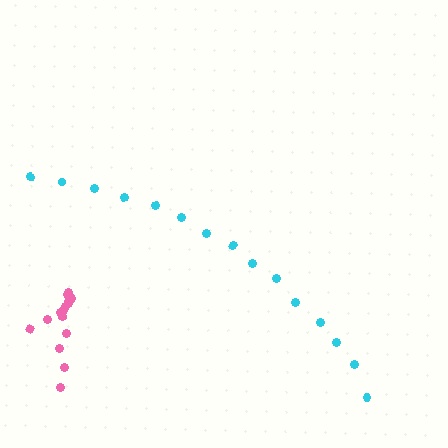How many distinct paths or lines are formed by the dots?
There are 2 distinct paths.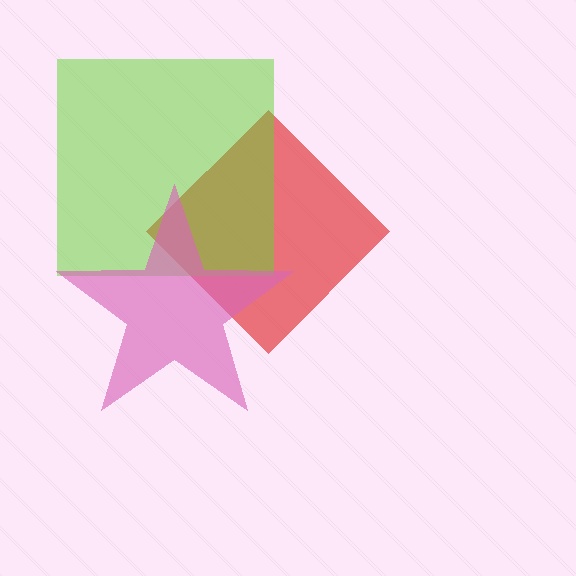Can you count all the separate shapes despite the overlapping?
Yes, there are 3 separate shapes.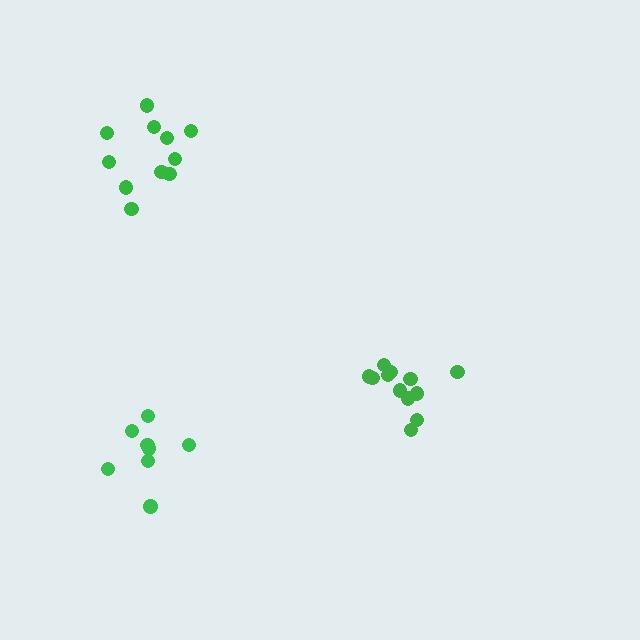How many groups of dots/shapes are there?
There are 3 groups.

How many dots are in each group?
Group 1: 11 dots, Group 2: 12 dots, Group 3: 8 dots (31 total).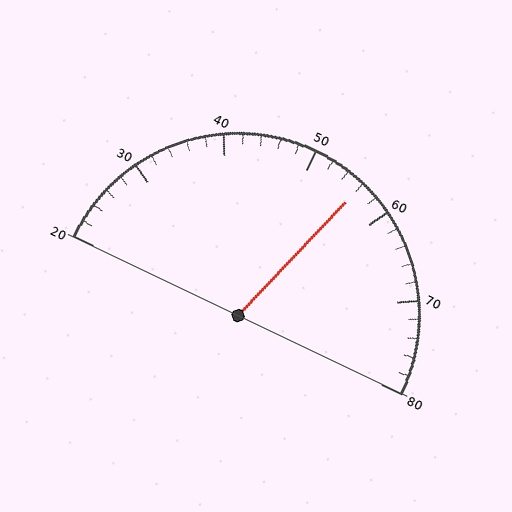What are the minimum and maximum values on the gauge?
The gauge ranges from 20 to 80.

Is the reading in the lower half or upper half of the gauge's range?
The reading is in the upper half of the range (20 to 80).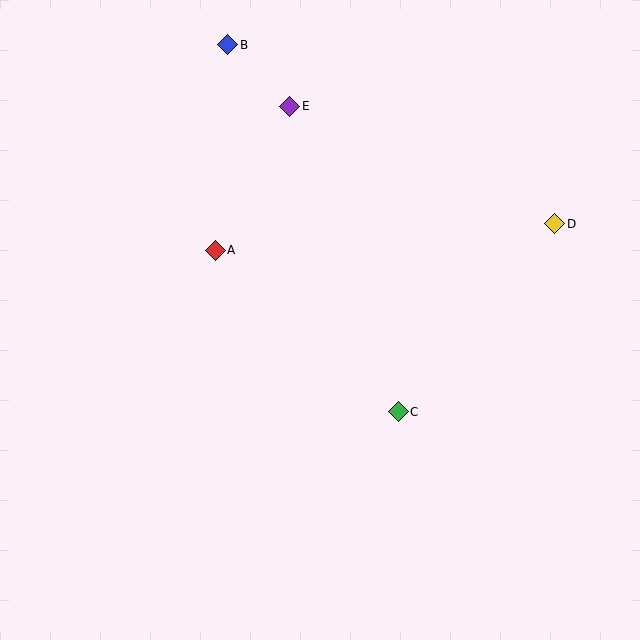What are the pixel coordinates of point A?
Point A is at (215, 250).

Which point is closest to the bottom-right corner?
Point C is closest to the bottom-right corner.